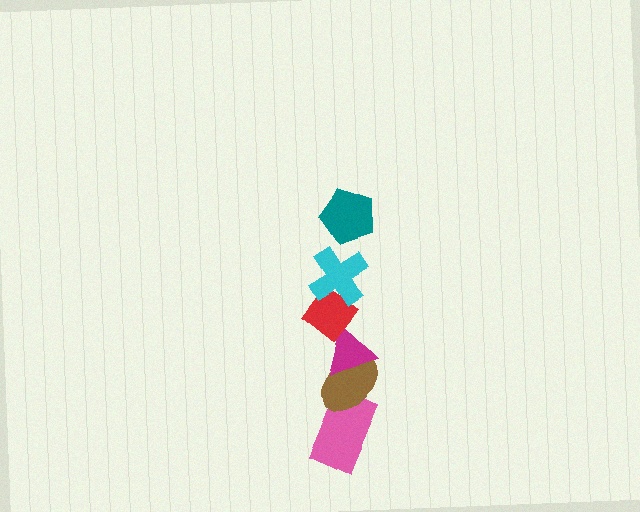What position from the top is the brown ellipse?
The brown ellipse is 5th from the top.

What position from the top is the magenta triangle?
The magenta triangle is 4th from the top.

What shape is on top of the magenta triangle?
The red diamond is on top of the magenta triangle.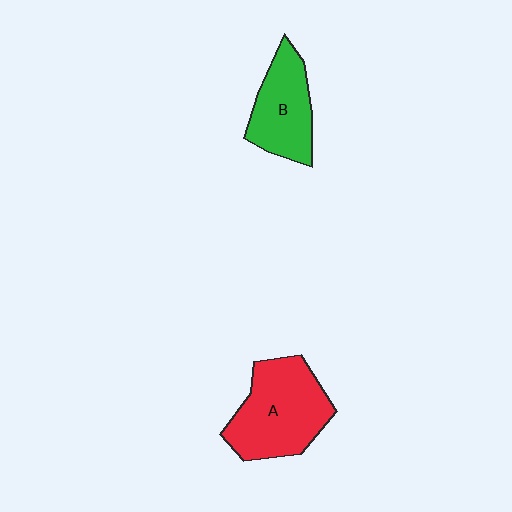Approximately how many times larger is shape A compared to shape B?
Approximately 1.4 times.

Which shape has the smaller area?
Shape B (green).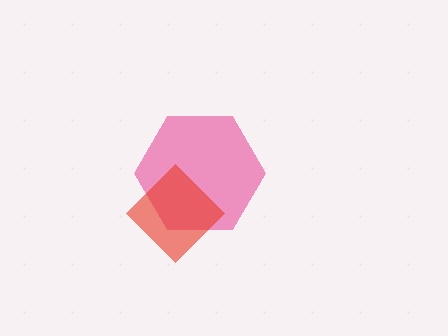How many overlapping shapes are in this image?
There are 2 overlapping shapes in the image.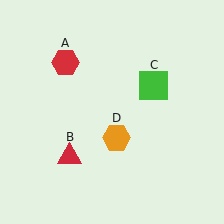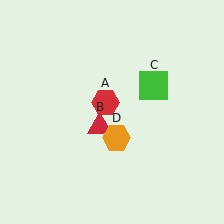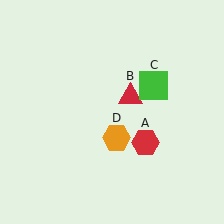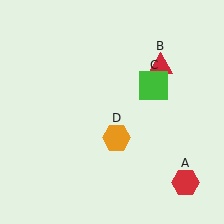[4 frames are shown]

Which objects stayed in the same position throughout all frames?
Green square (object C) and orange hexagon (object D) remained stationary.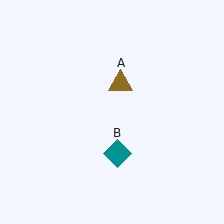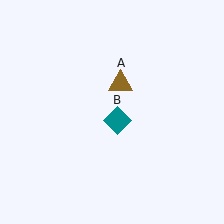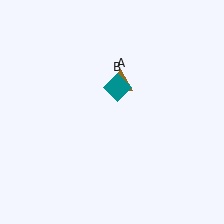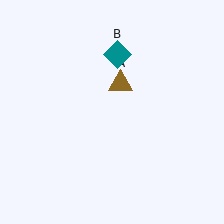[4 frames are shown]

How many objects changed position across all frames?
1 object changed position: teal diamond (object B).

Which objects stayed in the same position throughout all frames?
Brown triangle (object A) remained stationary.